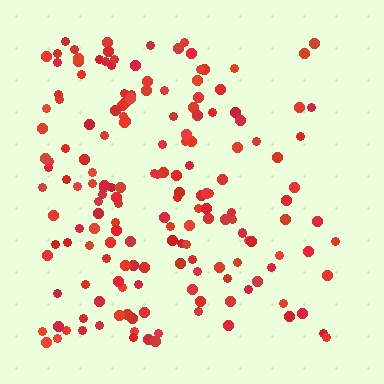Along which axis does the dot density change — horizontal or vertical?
Horizontal.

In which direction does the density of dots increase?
From right to left, with the left side densest.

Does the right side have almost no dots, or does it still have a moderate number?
Still a moderate number, just noticeably fewer than the left.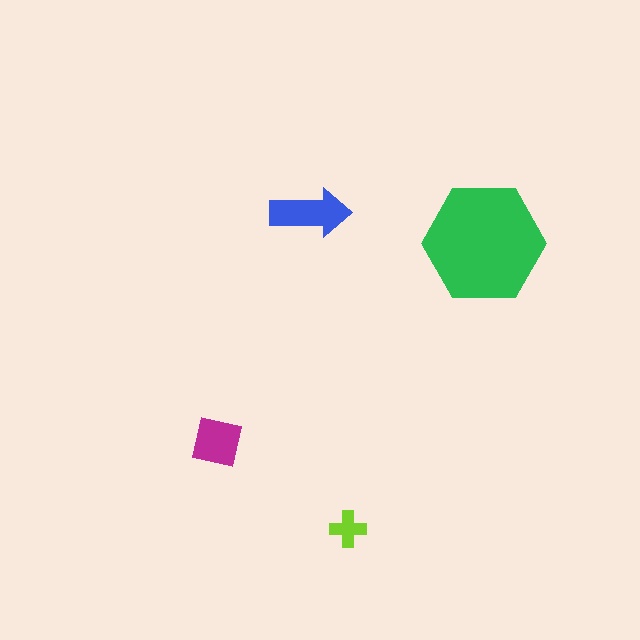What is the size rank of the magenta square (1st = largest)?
3rd.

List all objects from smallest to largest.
The lime cross, the magenta square, the blue arrow, the green hexagon.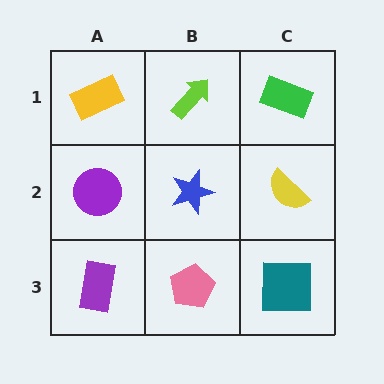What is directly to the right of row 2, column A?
A blue star.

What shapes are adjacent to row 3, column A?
A purple circle (row 2, column A), a pink pentagon (row 3, column B).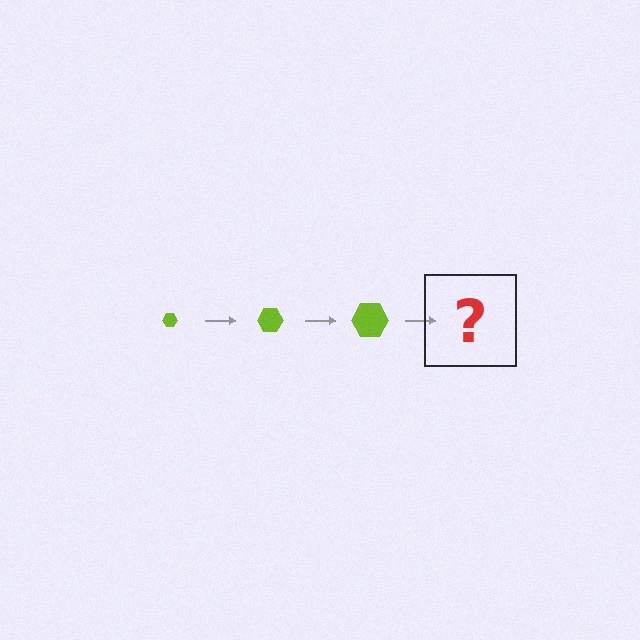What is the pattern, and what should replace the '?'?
The pattern is that the hexagon gets progressively larger each step. The '?' should be a lime hexagon, larger than the previous one.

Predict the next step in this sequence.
The next step is a lime hexagon, larger than the previous one.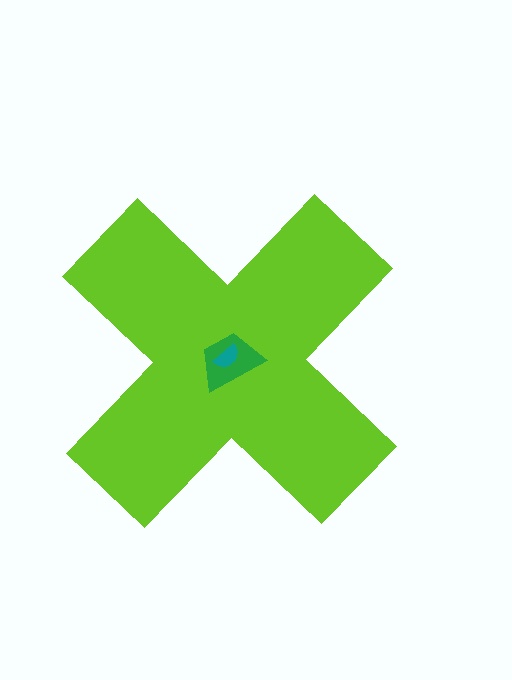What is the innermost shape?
The teal semicircle.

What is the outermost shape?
The lime cross.